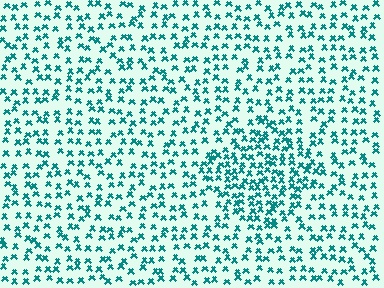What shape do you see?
I see a diamond.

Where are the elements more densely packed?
The elements are more densely packed inside the diamond boundary.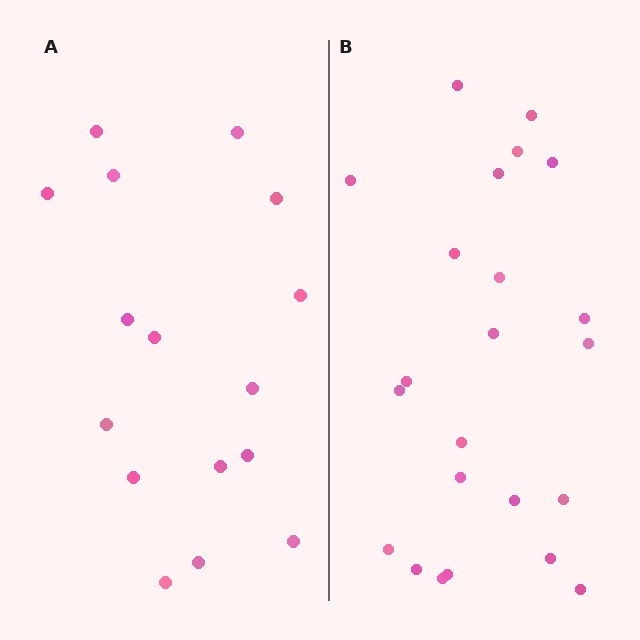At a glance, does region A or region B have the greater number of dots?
Region B (the right region) has more dots.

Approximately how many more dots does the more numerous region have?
Region B has roughly 8 or so more dots than region A.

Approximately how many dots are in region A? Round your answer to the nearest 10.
About 20 dots. (The exact count is 16, which rounds to 20.)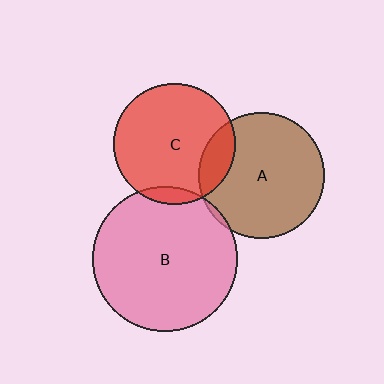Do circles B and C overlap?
Yes.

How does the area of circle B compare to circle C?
Approximately 1.4 times.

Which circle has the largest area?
Circle B (pink).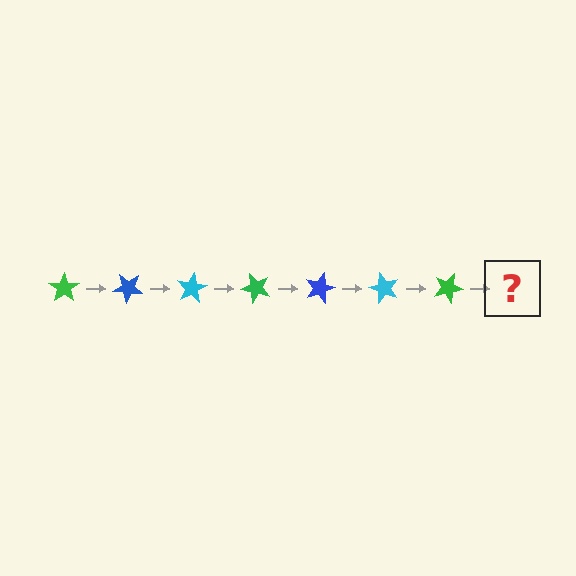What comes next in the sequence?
The next element should be a blue star, rotated 280 degrees from the start.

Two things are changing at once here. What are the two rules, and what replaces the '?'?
The two rules are that it rotates 40 degrees each step and the color cycles through green, blue, and cyan. The '?' should be a blue star, rotated 280 degrees from the start.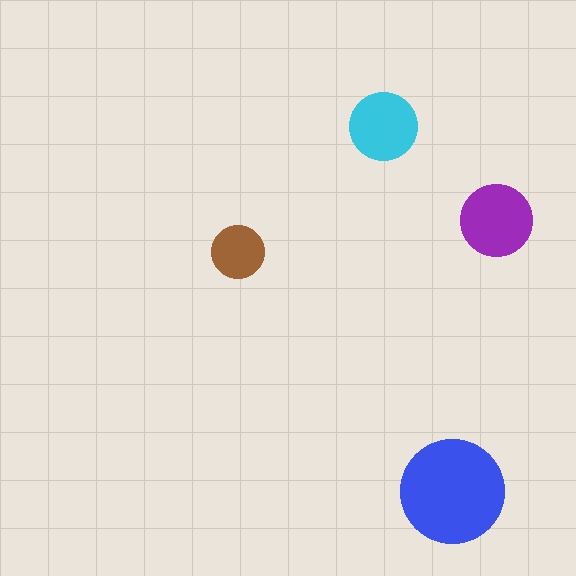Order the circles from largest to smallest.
the blue one, the purple one, the cyan one, the brown one.